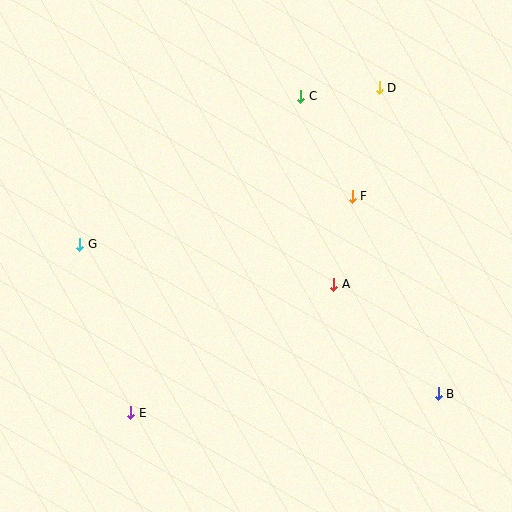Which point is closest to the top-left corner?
Point G is closest to the top-left corner.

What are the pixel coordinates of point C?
Point C is at (301, 96).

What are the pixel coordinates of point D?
Point D is at (379, 88).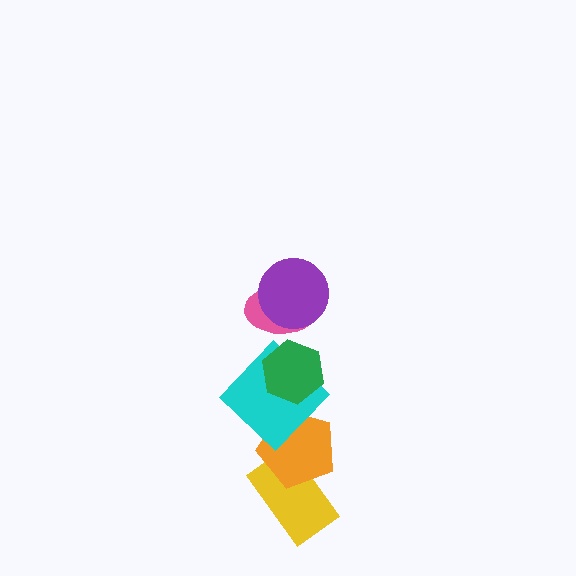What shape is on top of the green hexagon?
The pink ellipse is on top of the green hexagon.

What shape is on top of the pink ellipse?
The purple circle is on top of the pink ellipse.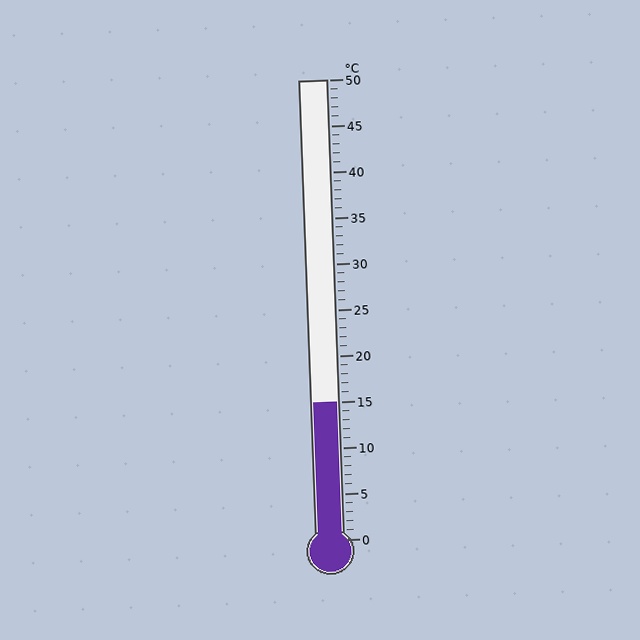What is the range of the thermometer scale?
The thermometer scale ranges from 0°C to 50°C.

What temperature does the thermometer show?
The thermometer shows approximately 15°C.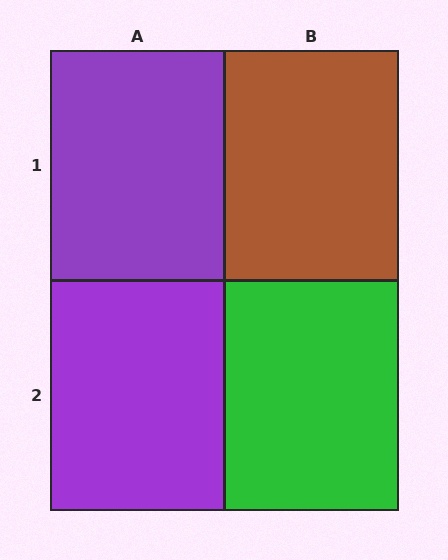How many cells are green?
1 cell is green.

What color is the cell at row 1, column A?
Purple.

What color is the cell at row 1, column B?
Brown.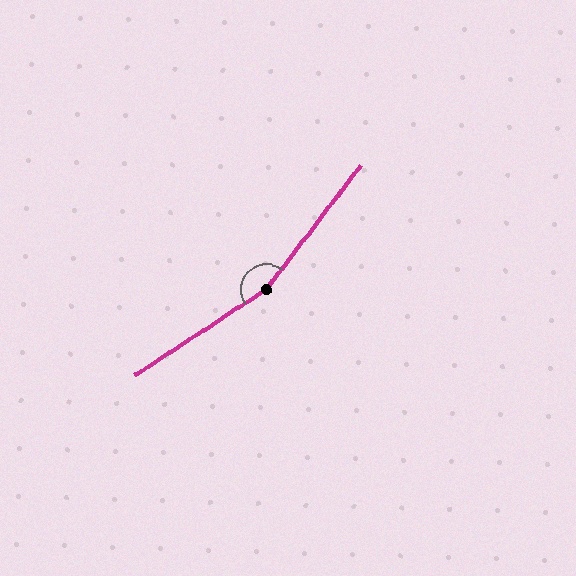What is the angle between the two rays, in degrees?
Approximately 160 degrees.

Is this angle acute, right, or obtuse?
It is obtuse.